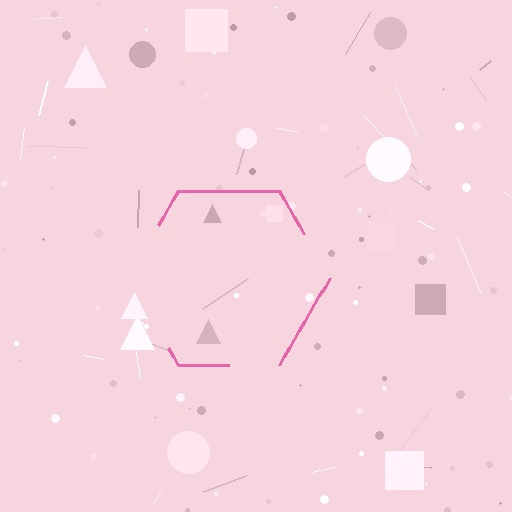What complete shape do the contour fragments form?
The contour fragments form a hexagon.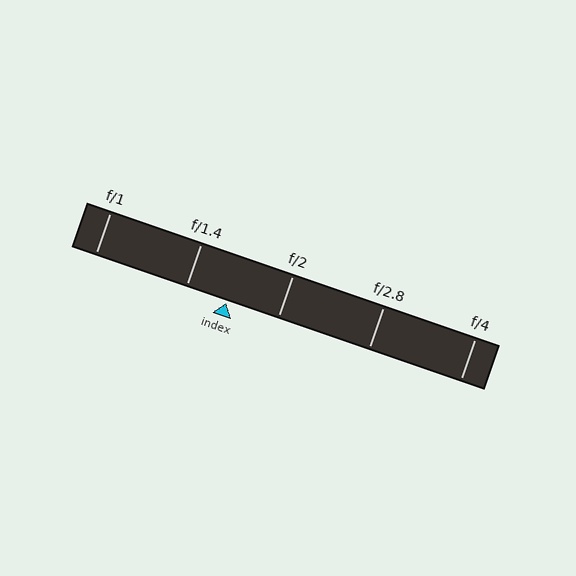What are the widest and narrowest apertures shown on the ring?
The widest aperture shown is f/1 and the narrowest is f/4.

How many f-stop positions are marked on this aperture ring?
There are 5 f-stop positions marked.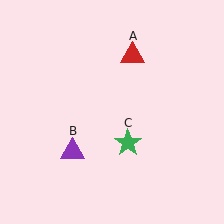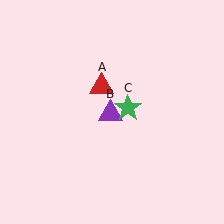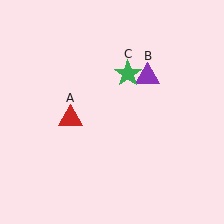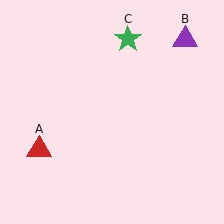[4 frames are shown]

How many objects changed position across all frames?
3 objects changed position: red triangle (object A), purple triangle (object B), green star (object C).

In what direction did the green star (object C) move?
The green star (object C) moved up.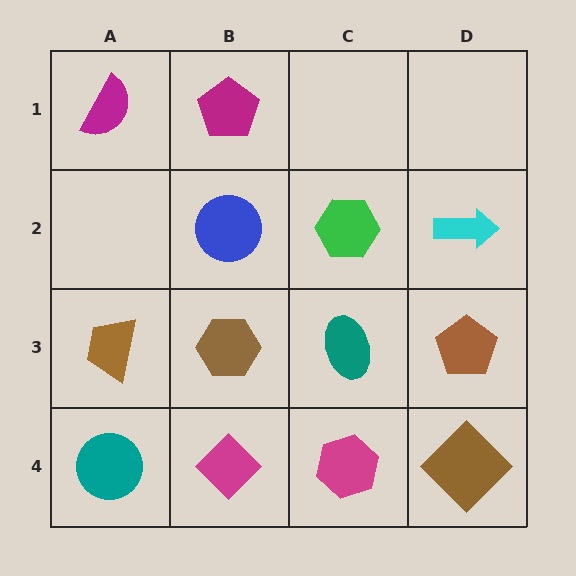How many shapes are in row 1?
2 shapes.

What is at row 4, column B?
A magenta diamond.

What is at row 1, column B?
A magenta pentagon.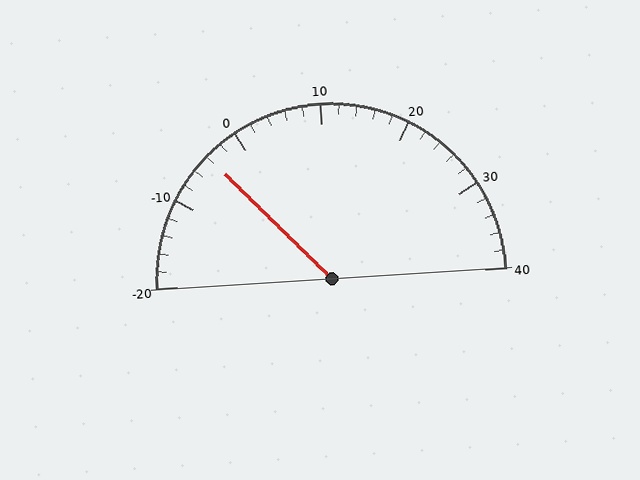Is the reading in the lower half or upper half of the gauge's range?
The reading is in the lower half of the range (-20 to 40).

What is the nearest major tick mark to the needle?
The nearest major tick mark is 0.